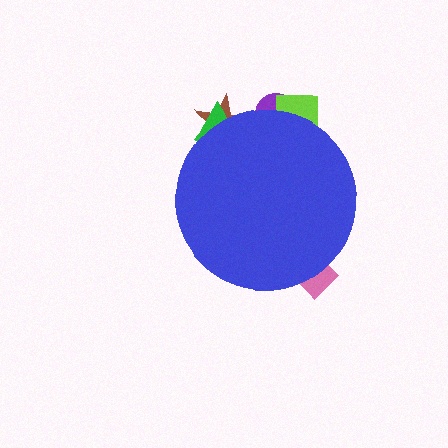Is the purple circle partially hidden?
Yes, the purple circle is partially hidden behind the blue circle.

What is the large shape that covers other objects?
A blue circle.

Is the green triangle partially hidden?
Yes, the green triangle is partially hidden behind the blue circle.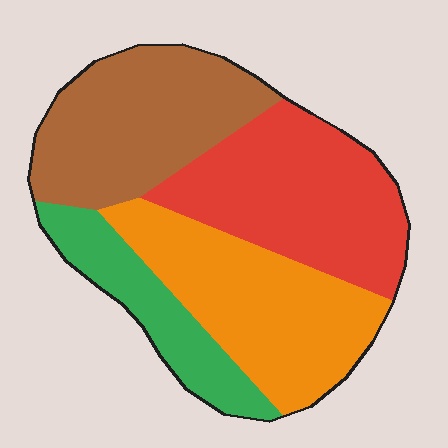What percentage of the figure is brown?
Brown covers 27% of the figure.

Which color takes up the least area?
Green, at roughly 15%.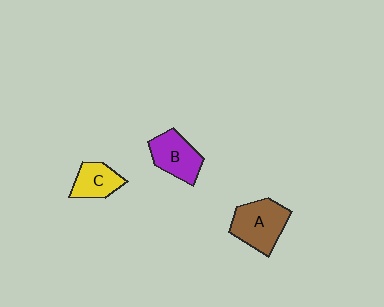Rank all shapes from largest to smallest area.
From largest to smallest: A (brown), B (purple), C (yellow).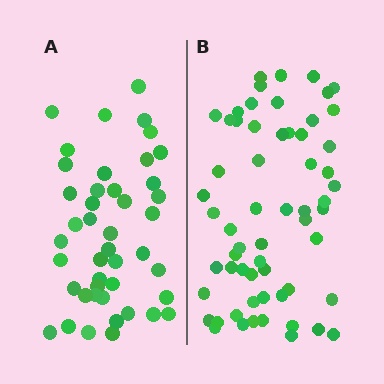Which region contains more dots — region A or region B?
Region B (the right region) has more dots.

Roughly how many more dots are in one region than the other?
Region B has approximately 15 more dots than region A.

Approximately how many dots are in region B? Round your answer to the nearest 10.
About 60 dots.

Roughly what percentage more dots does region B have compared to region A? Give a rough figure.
About 35% more.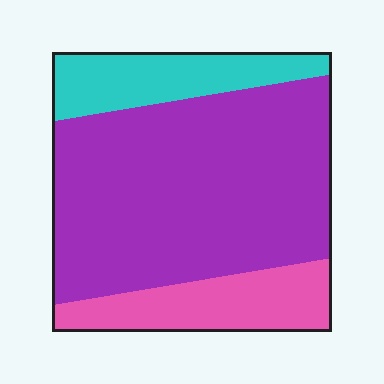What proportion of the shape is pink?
Pink takes up about one sixth (1/6) of the shape.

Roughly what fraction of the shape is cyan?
Cyan takes up about one sixth (1/6) of the shape.